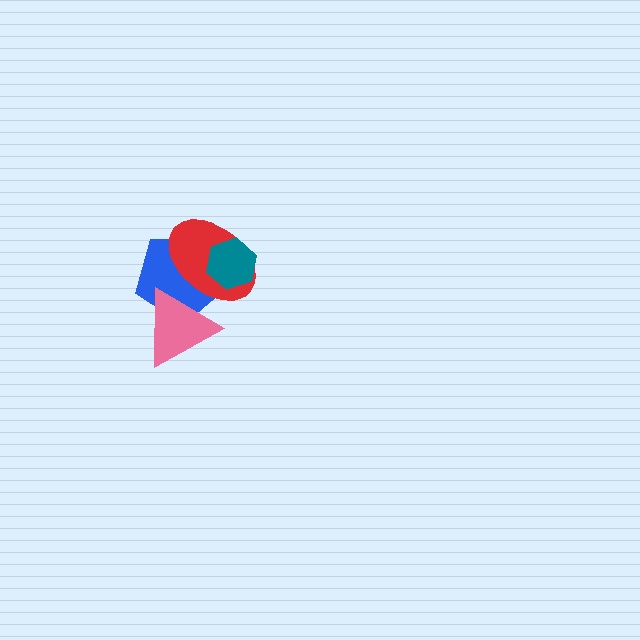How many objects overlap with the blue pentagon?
3 objects overlap with the blue pentagon.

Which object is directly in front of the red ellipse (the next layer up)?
The pink triangle is directly in front of the red ellipse.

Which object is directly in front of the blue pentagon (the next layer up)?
The red ellipse is directly in front of the blue pentagon.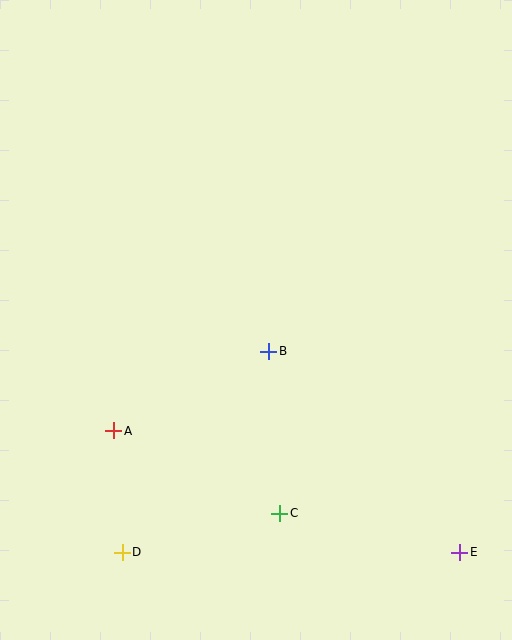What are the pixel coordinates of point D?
Point D is at (122, 552).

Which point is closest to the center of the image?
Point B at (269, 351) is closest to the center.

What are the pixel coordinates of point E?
Point E is at (460, 552).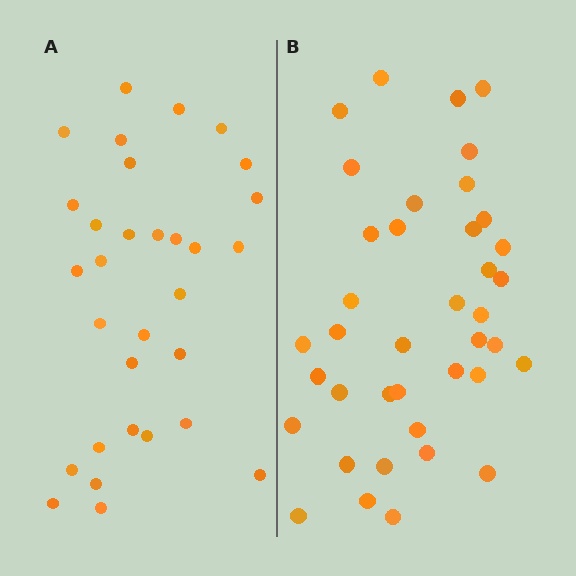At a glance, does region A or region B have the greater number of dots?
Region B (the right region) has more dots.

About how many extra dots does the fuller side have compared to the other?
Region B has roughly 8 or so more dots than region A.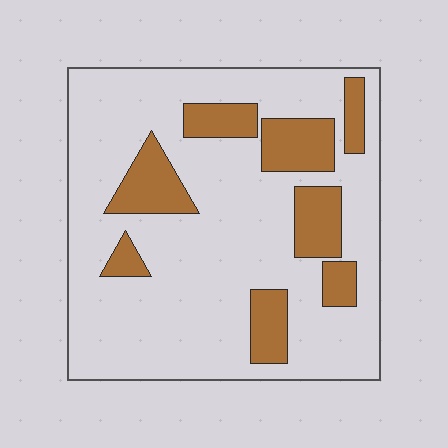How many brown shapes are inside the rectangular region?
8.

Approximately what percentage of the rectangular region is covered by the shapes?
Approximately 20%.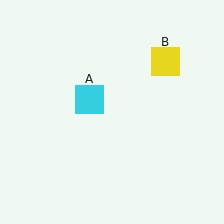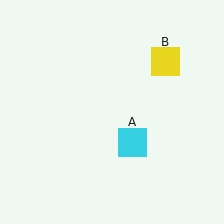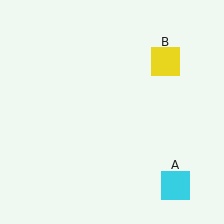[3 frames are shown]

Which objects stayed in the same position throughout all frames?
Yellow square (object B) remained stationary.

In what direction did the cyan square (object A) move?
The cyan square (object A) moved down and to the right.